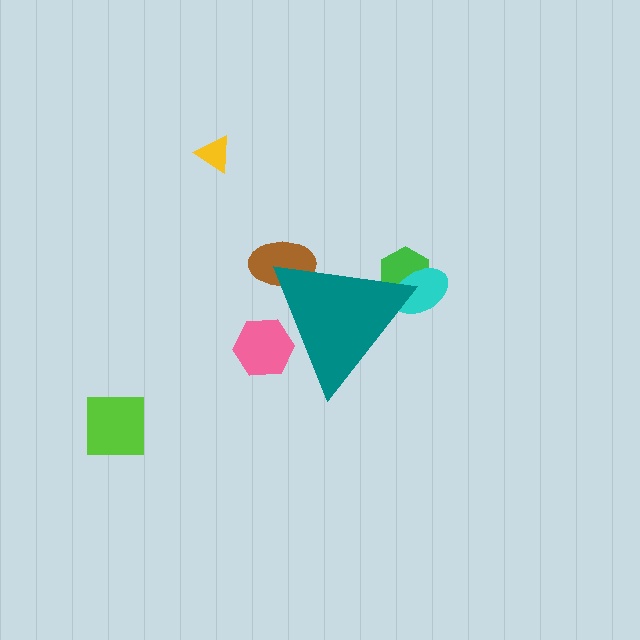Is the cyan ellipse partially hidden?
Yes, the cyan ellipse is partially hidden behind the teal triangle.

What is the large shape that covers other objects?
A teal triangle.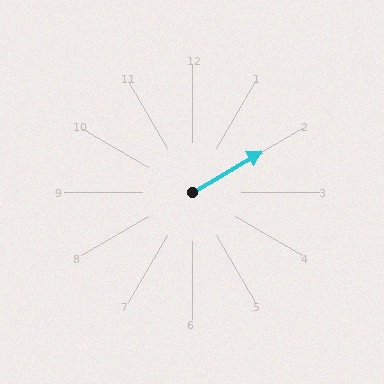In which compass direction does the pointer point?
Northeast.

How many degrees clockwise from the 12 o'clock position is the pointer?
Approximately 60 degrees.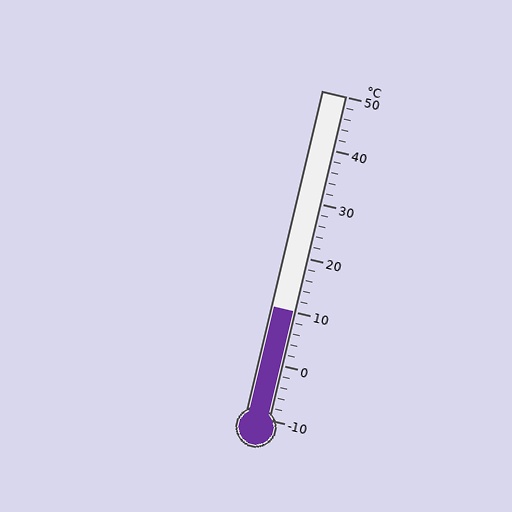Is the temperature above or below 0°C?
The temperature is above 0°C.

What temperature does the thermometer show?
The thermometer shows approximately 10°C.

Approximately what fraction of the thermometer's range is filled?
The thermometer is filled to approximately 35% of its range.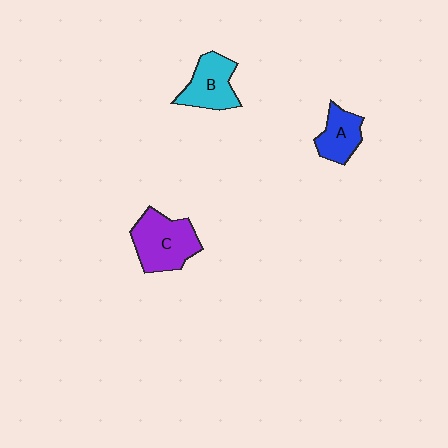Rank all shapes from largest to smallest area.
From largest to smallest: C (purple), B (cyan), A (blue).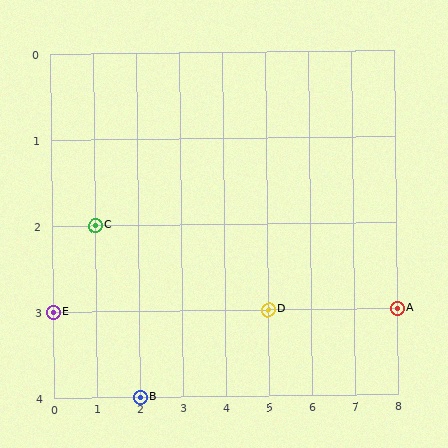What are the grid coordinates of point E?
Point E is at grid coordinates (0, 3).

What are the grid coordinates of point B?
Point B is at grid coordinates (2, 4).